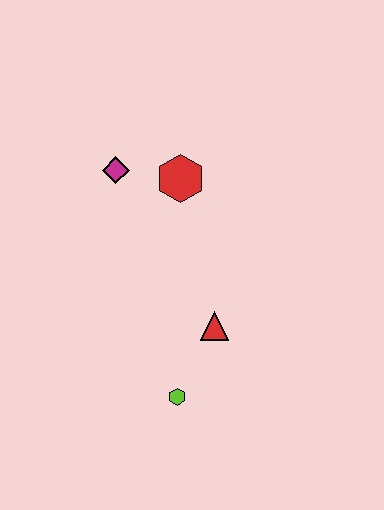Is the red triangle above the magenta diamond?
No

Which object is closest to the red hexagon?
The magenta diamond is closest to the red hexagon.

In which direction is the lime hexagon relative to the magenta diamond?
The lime hexagon is below the magenta diamond.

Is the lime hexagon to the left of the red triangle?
Yes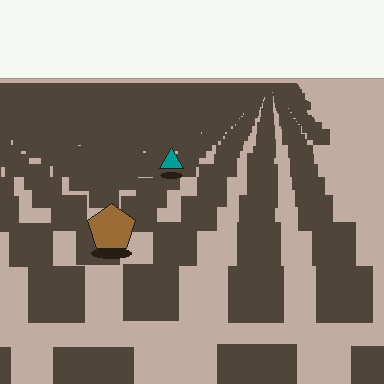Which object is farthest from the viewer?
The teal triangle is farthest from the viewer. It appears smaller and the ground texture around it is denser.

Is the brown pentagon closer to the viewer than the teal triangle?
Yes. The brown pentagon is closer — you can tell from the texture gradient: the ground texture is coarser near it.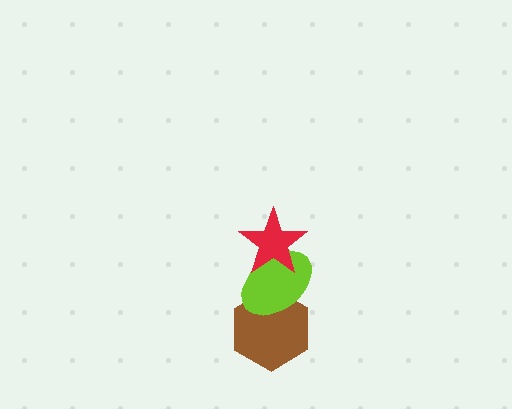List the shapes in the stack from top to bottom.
From top to bottom: the red star, the lime ellipse, the brown hexagon.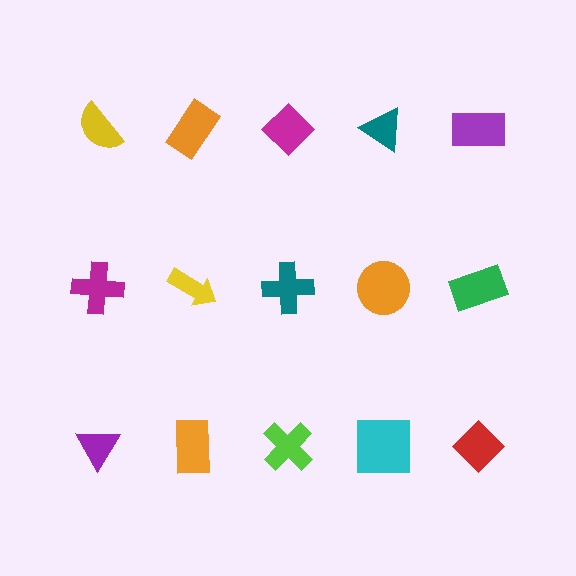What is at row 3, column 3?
A lime cross.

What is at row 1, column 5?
A purple rectangle.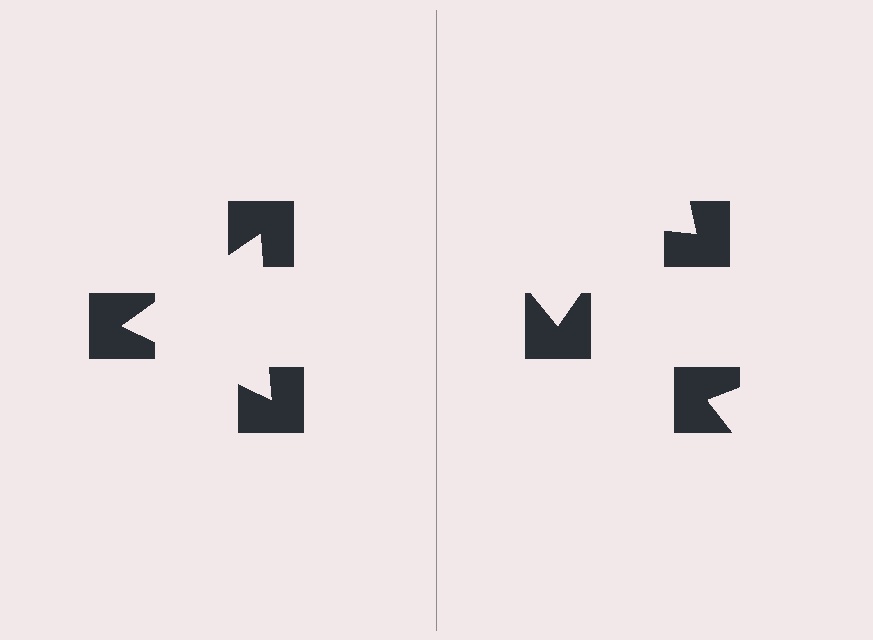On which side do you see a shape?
An illusory triangle appears on the left side. On the right side the wedge cuts are rotated, so no coherent shape forms.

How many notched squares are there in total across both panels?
6 — 3 on each side.